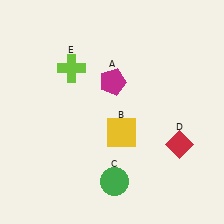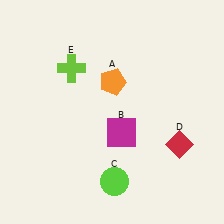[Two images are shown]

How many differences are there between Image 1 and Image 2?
There are 3 differences between the two images.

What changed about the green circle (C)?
In Image 1, C is green. In Image 2, it changed to lime.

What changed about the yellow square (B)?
In Image 1, B is yellow. In Image 2, it changed to magenta.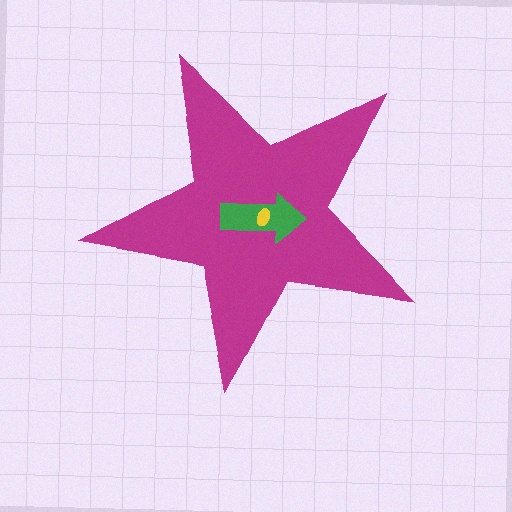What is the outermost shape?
The magenta star.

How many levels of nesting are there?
3.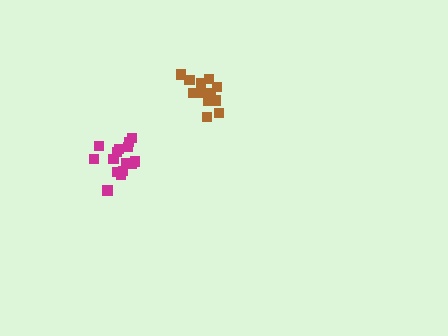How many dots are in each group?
Group 1: 15 dots, Group 2: 12 dots (27 total).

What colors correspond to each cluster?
The clusters are colored: magenta, brown.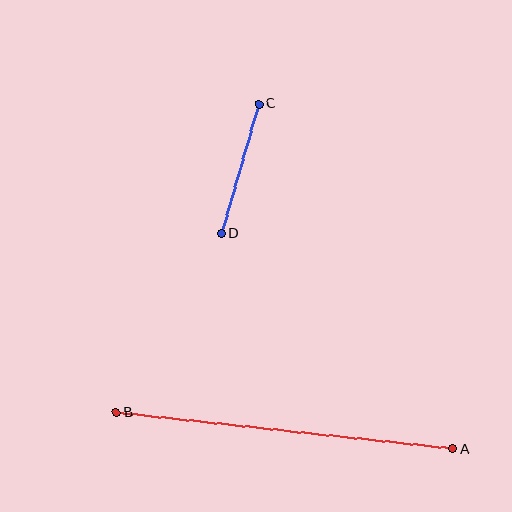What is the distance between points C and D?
The distance is approximately 135 pixels.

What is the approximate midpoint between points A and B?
The midpoint is at approximately (285, 431) pixels.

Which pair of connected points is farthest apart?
Points A and B are farthest apart.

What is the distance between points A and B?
The distance is approximately 338 pixels.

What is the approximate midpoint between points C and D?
The midpoint is at approximately (240, 169) pixels.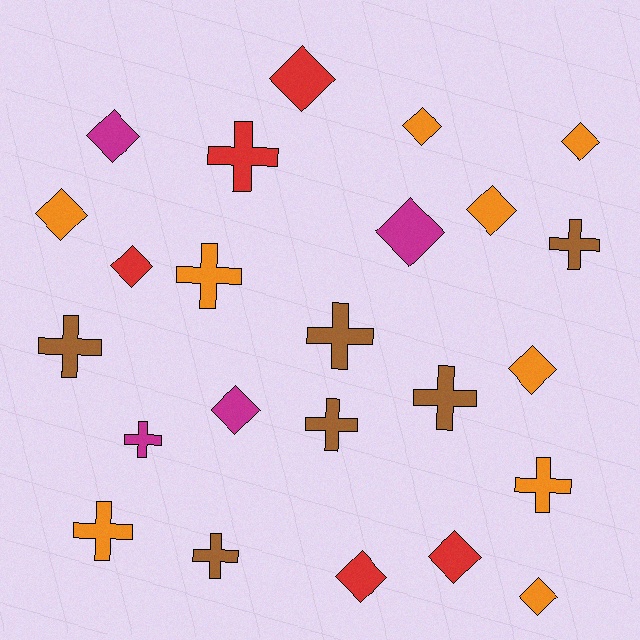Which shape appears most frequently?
Diamond, with 13 objects.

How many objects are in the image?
There are 24 objects.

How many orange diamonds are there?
There are 6 orange diamonds.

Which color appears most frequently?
Orange, with 9 objects.